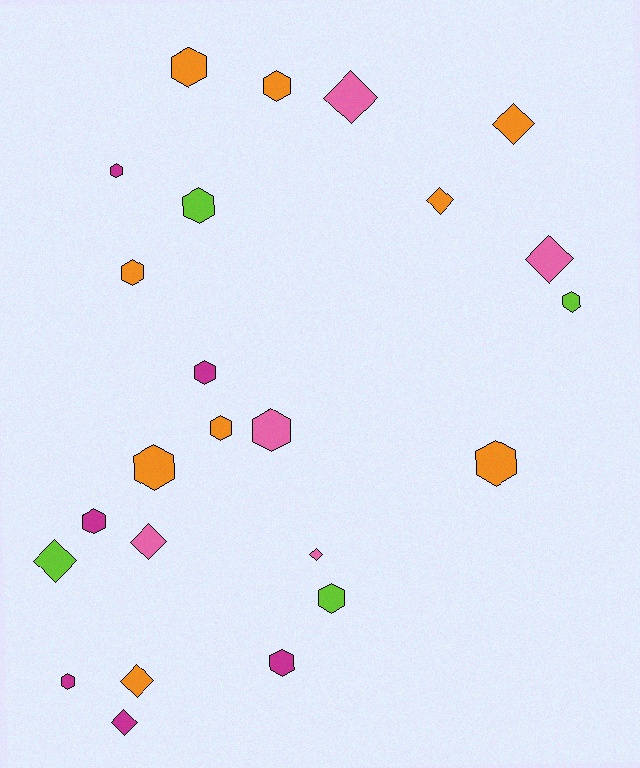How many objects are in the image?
There are 24 objects.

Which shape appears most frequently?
Hexagon, with 15 objects.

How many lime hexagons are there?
There are 3 lime hexagons.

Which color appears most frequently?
Orange, with 9 objects.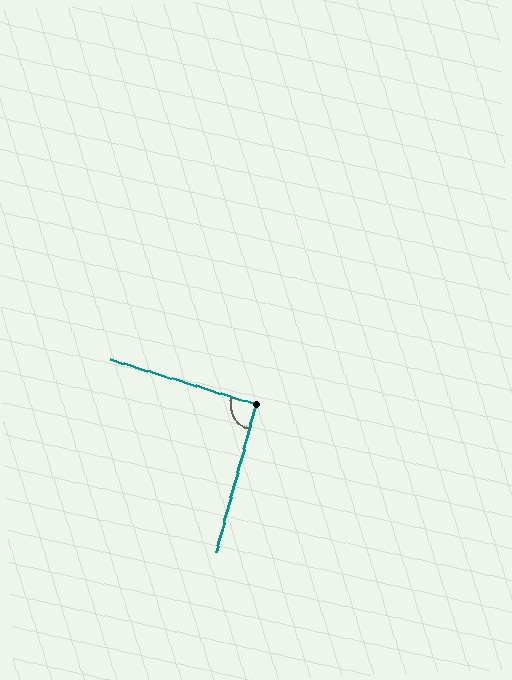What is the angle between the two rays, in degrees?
Approximately 92 degrees.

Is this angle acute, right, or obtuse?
It is approximately a right angle.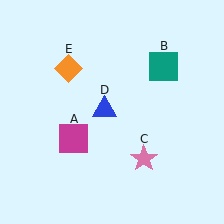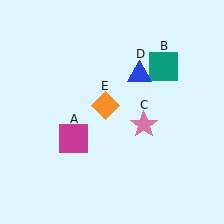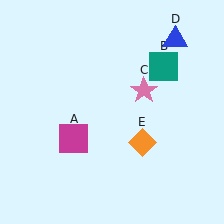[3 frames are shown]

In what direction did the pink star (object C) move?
The pink star (object C) moved up.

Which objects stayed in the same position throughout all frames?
Magenta square (object A) and teal square (object B) remained stationary.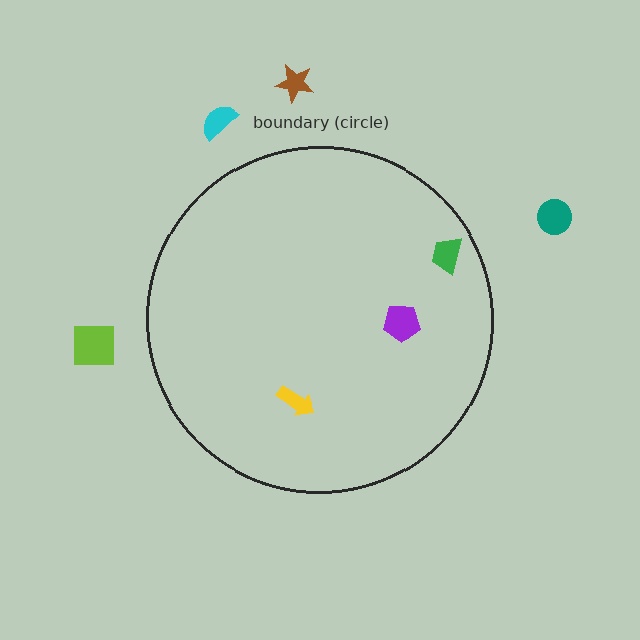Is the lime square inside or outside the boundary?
Outside.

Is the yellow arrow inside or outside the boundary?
Inside.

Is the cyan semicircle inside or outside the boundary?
Outside.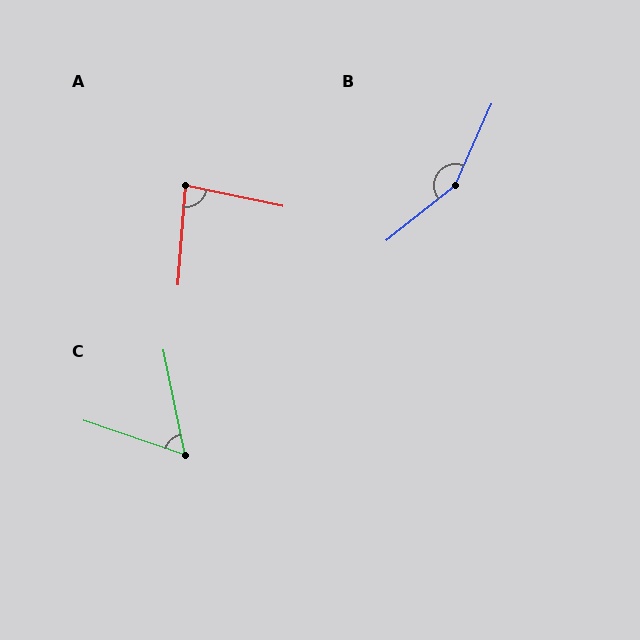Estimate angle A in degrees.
Approximately 82 degrees.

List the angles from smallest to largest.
C (59°), A (82°), B (153°).